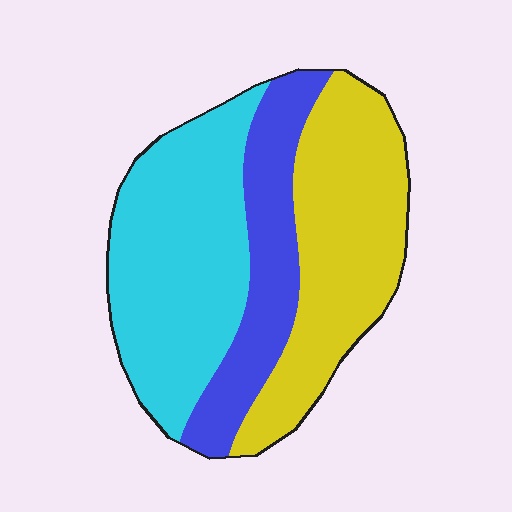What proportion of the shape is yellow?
Yellow covers roughly 35% of the shape.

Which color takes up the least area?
Blue, at roughly 25%.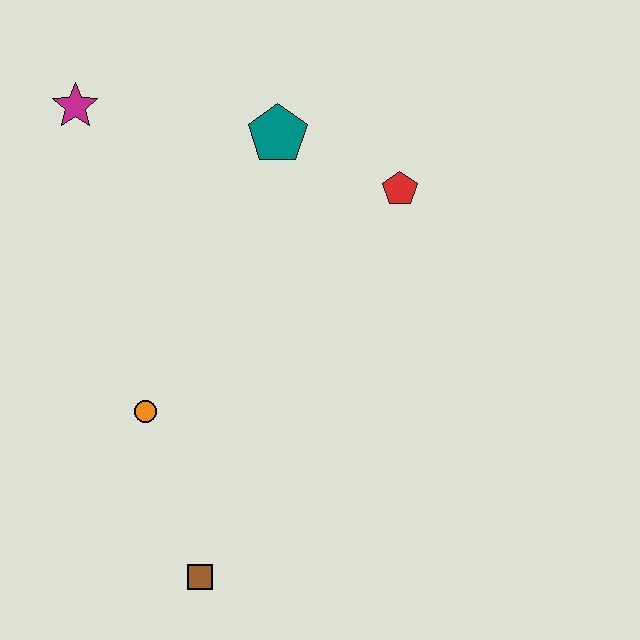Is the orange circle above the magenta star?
No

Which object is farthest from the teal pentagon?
The brown square is farthest from the teal pentagon.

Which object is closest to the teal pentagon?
The red pentagon is closest to the teal pentagon.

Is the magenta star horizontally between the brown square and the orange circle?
No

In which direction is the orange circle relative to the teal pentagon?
The orange circle is below the teal pentagon.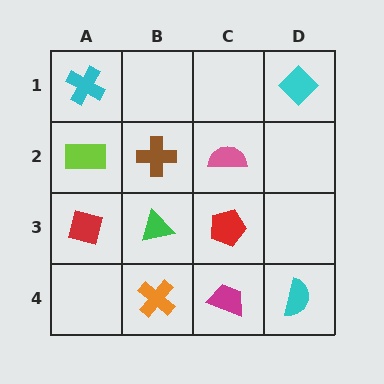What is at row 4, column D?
A cyan semicircle.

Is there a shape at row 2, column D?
No, that cell is empty.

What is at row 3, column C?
A red pentagon.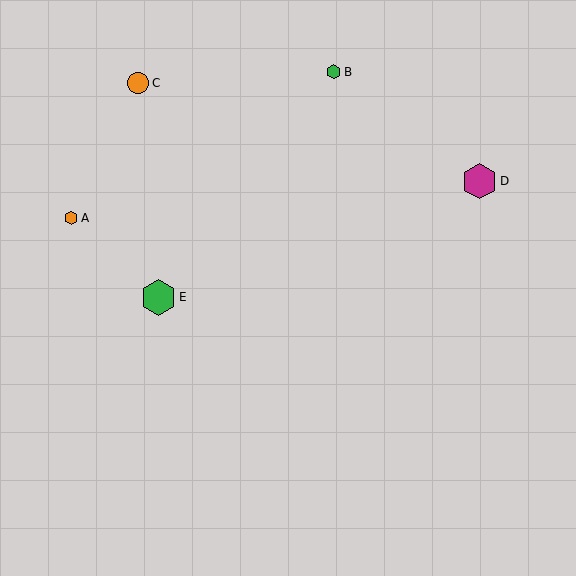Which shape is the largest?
The green hexagon (labeled E) is the largest.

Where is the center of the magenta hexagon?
The center of the magenta hexagon is at (479, 181).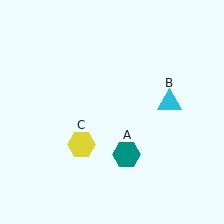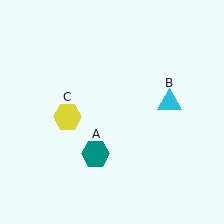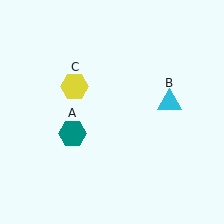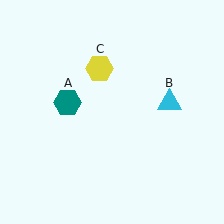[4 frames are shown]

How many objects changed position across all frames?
2 objects changed position: teal hexagon (object A), yellow hexagon (object C).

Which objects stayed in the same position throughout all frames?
Cyan triangle (object B) remained stationary.